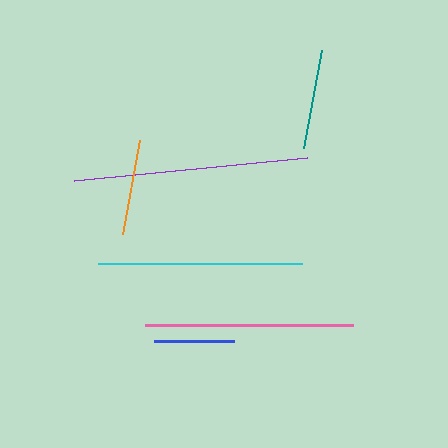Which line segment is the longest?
The purple line is the longest at approximately 234 pixels.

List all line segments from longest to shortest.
From longest to shortest: purple, pink, cyan, teal, orange, blue.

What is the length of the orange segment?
The orange segment is approximately 96 pixels long.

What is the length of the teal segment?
The teal segment is approximately 99 pixels long.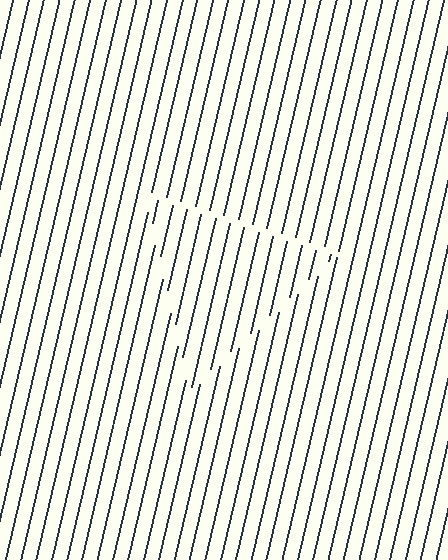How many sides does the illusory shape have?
3 sides — the line-ends trace a triangle.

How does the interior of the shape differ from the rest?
The interior of the shape contains the same grating, shifted by half a period — the contour is defined by the phase discontinuity where line-ends from the inner and outer gratings abut.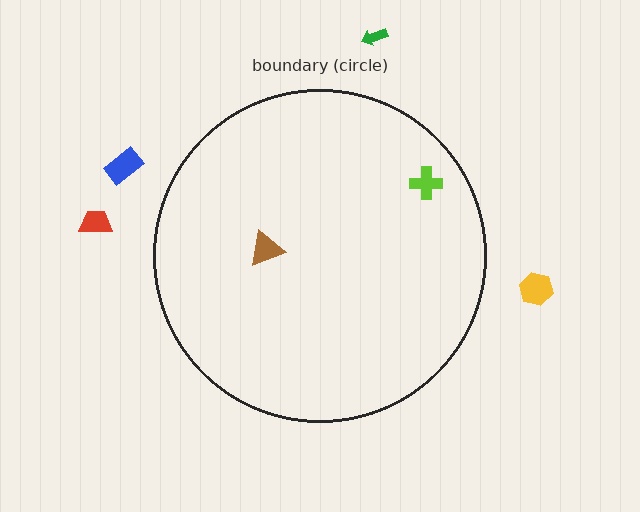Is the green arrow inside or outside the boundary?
Outside.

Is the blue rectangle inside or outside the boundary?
Outside.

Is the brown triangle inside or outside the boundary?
Inside.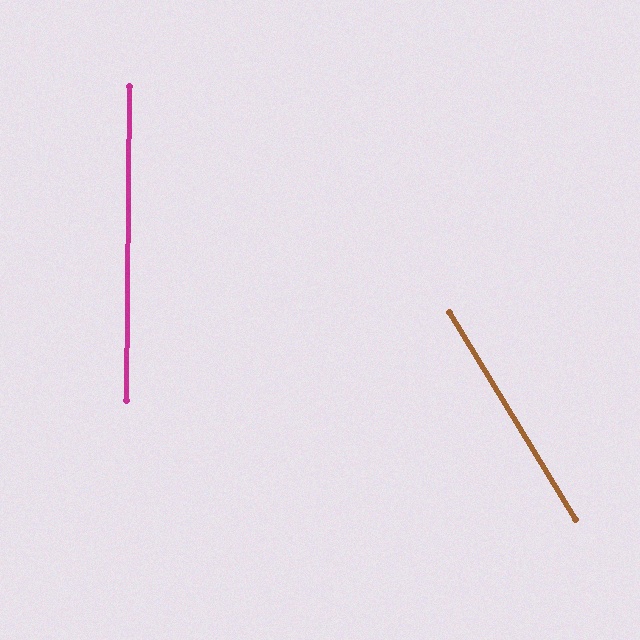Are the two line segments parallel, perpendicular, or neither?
Neither parallel nor perpendicular — they differ by about 32°.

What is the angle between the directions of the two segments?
Approximately 32 degrees.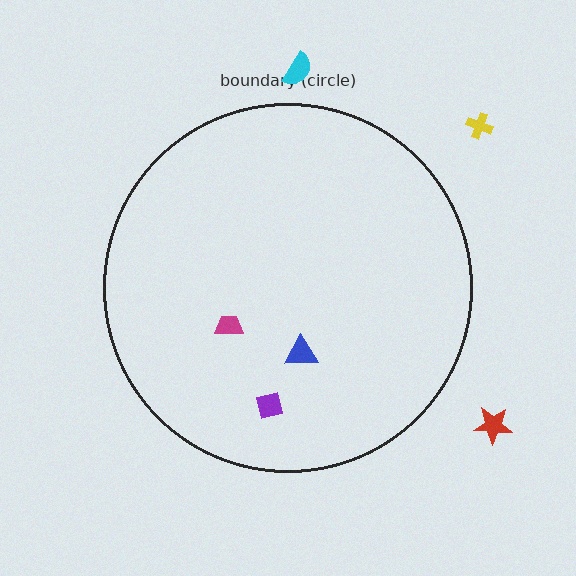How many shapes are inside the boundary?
3 inside, 3 outside.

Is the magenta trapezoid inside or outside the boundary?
Inside.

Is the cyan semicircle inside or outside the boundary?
Outside.